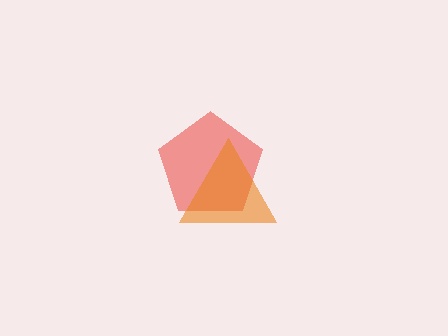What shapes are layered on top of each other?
The layered shapes are: a red pentagon, an orange triangle.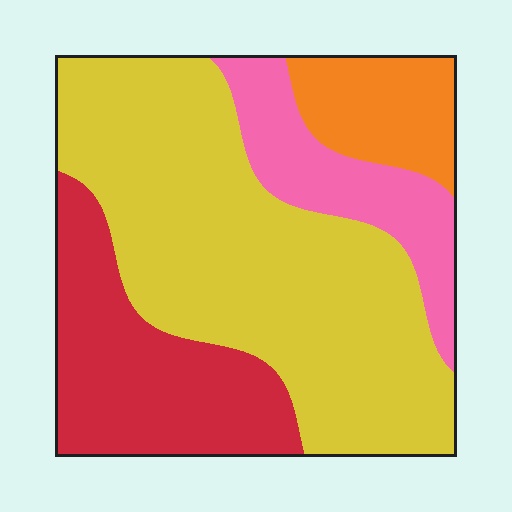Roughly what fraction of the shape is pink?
Pink takes up less than a sixth of the shape.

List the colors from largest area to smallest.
From largest to smallest: yellow, red, pink, orange.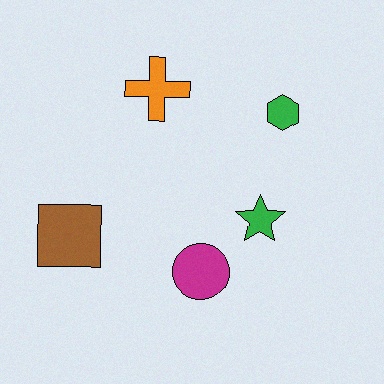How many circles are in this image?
There is 1 circle.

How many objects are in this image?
There are 5 objects.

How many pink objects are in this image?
There are no pink objects.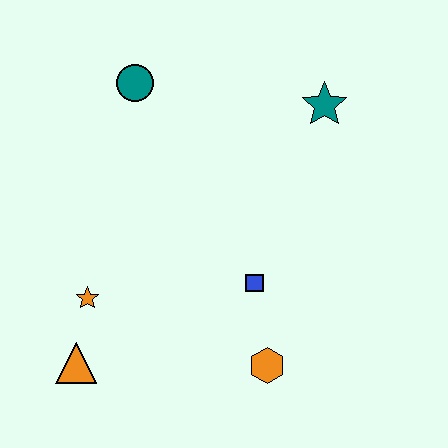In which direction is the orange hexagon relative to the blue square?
The orange hexagon is below the blue square.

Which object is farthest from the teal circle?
The orange hexagon is farthest from the teal circle.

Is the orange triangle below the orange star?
Yes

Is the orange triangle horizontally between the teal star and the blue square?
No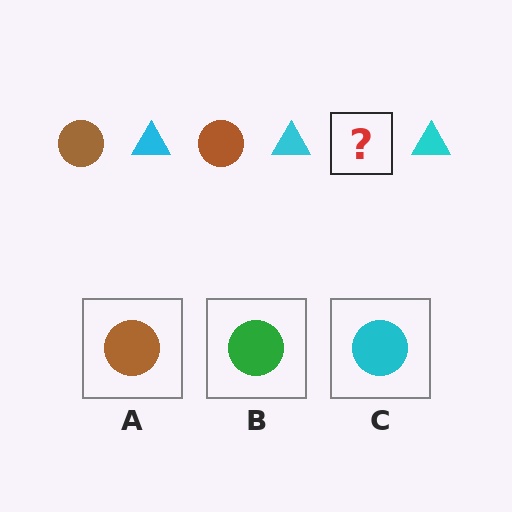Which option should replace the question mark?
Option A.